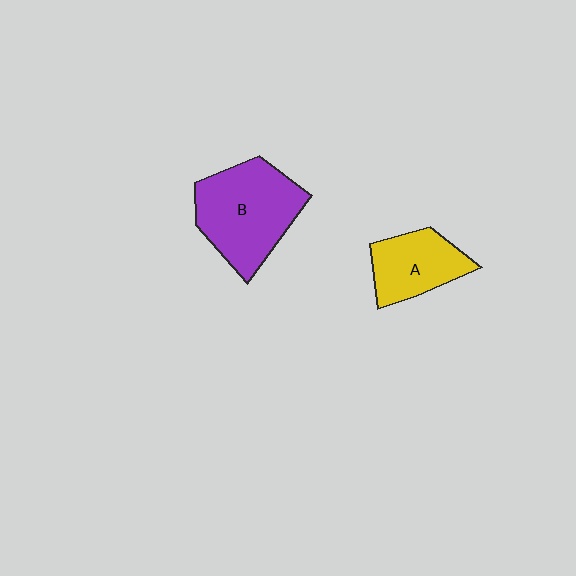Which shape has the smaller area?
Shape A (yellow).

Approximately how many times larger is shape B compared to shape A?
Approximately 1.6 times.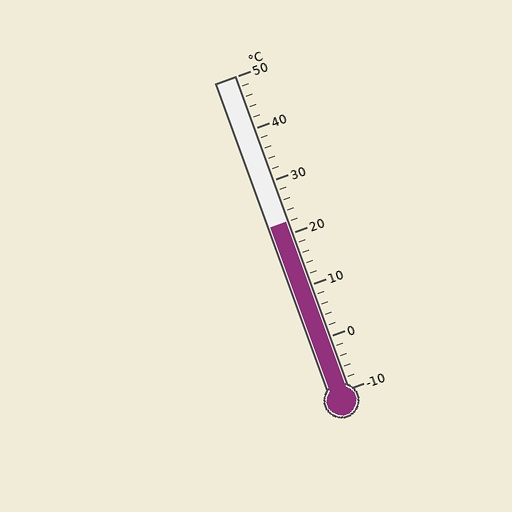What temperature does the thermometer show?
The thermometer shows approximately 22°C.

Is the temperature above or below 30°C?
The temperature is below 30°C.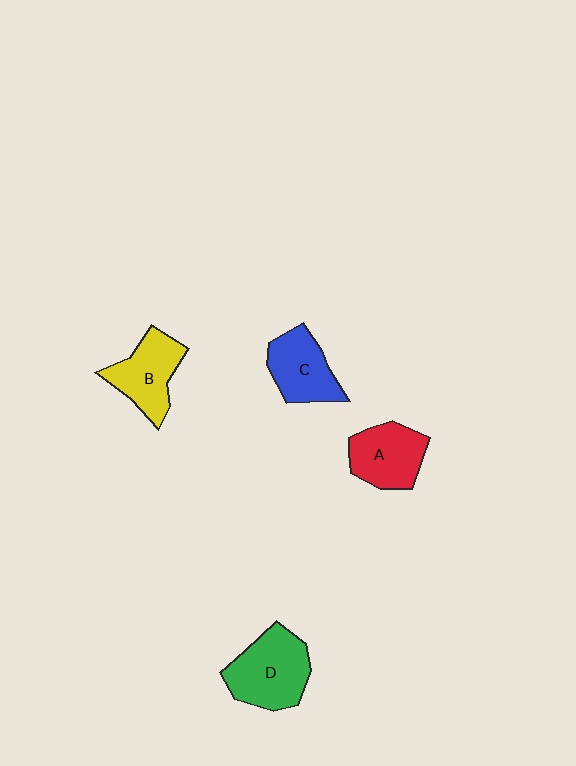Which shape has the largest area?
Shape D (green).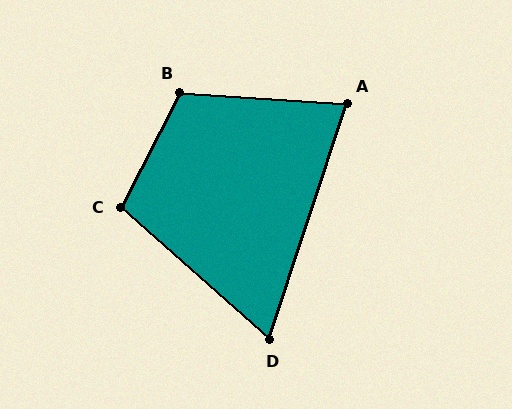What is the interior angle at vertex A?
Approximately 76 degrees (acute).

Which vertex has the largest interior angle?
B, at approximately 113 degrees.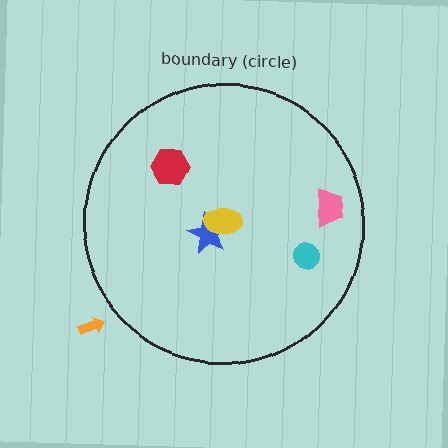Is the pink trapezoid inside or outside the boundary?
Inside.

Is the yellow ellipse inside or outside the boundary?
Inside.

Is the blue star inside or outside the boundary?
Inside.